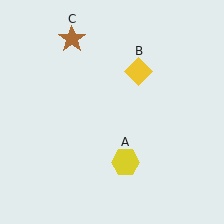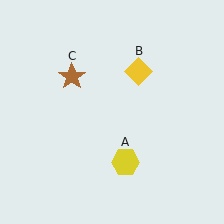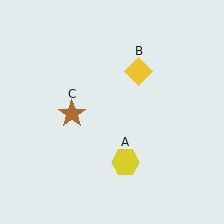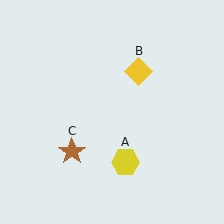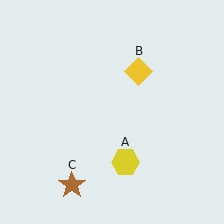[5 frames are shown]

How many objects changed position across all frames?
1 object changed position: brown star (object C).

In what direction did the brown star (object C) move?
The brown star (object C) moved down.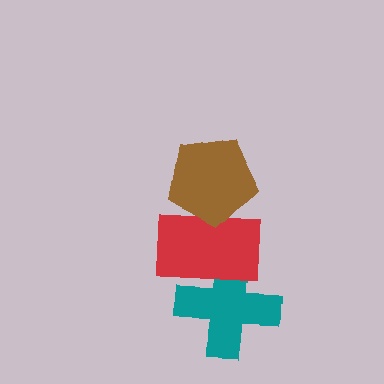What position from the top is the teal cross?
The teal cross is 3rd from the top.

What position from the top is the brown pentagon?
The brown pentagon is 1st from the top.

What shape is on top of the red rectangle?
The brown pentagon is on top of the red rectangle.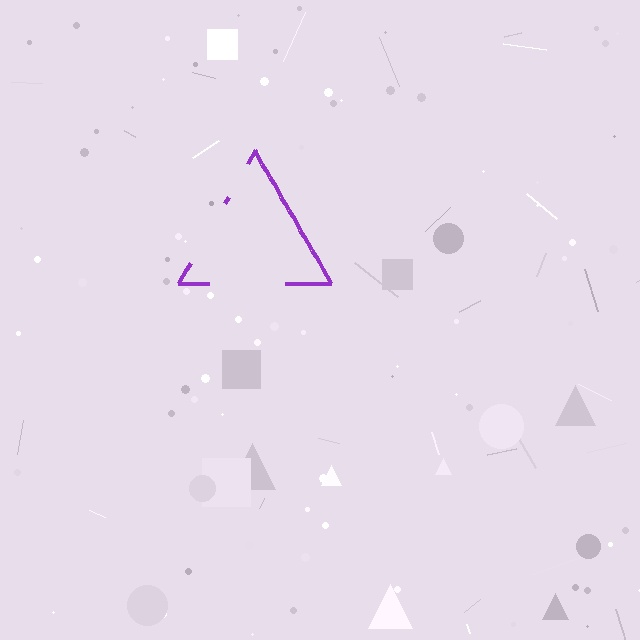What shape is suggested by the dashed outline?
The dashed outline suggests a triangle.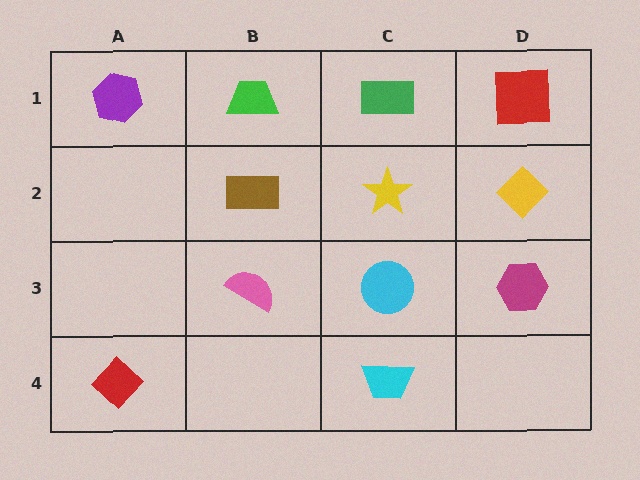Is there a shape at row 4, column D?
No, that cell is empty.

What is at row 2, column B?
A brown rectangle.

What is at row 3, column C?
A cyan circle.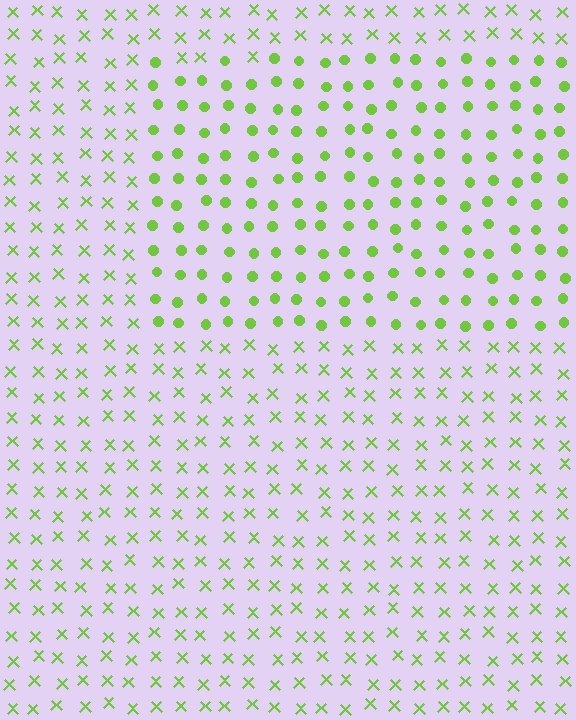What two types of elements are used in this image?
The image uses circles inside the rectangle region and X marks outside it.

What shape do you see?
I see a rectangle.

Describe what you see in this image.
The image is filled with small lime elements arranged in a uniform grid. A rectangle-shaped region contains circles, while the surrounding area contains X marks. The boundary is defined purely by the change in element shape.